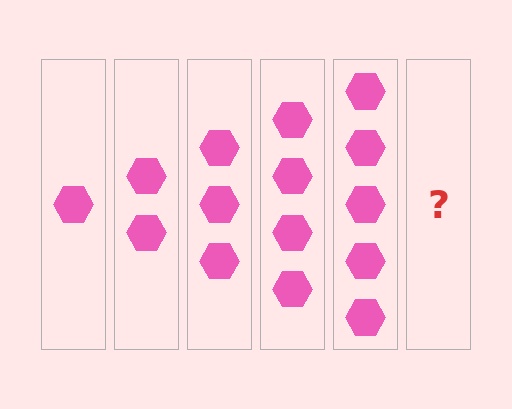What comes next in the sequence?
The next element should be 6 hexagons.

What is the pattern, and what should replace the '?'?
The pattern is that each step adds one more hexagon. The '?' should be 6 hexagons.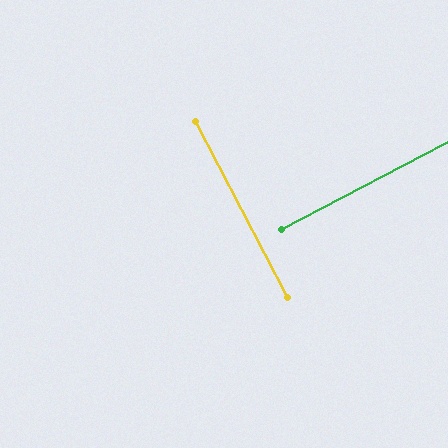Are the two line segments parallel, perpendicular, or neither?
Perpendicular — they meet at approximately 90°.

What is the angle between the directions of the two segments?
Approximately 90 degrees.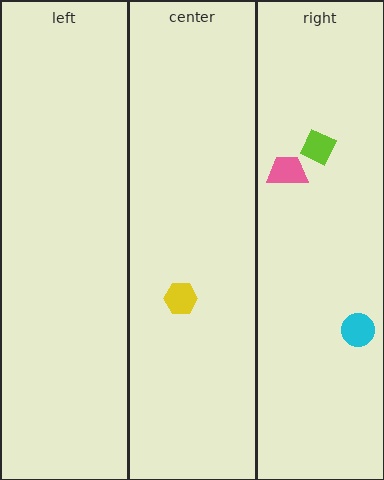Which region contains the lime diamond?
The right region.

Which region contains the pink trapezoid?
The right region.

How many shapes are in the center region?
1.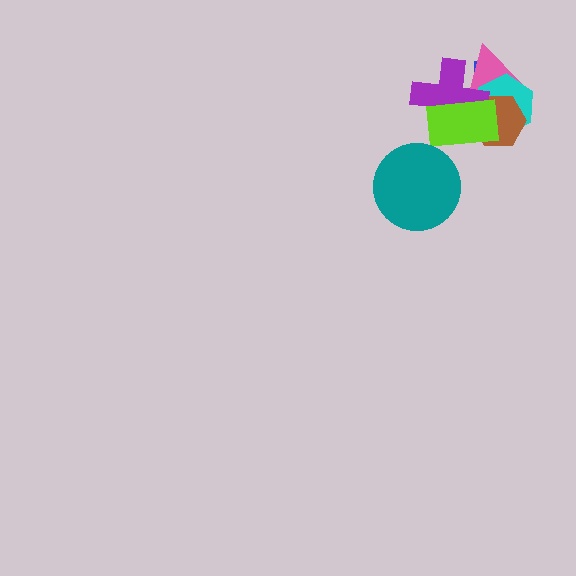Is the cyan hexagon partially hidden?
Yes, it is partially covered by another shape.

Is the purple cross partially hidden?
Yes, it is partially covered by another shape.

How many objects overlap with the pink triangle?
5 objects overlap with the pink triangle.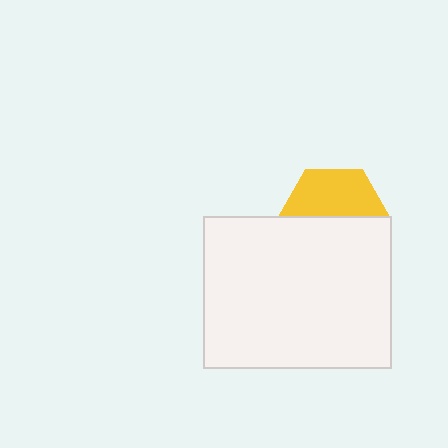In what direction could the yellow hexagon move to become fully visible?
The yellow hexagon could move up. That would shift it out from behind the white rectangle entirely.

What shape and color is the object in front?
The object in front is a white rectangle.